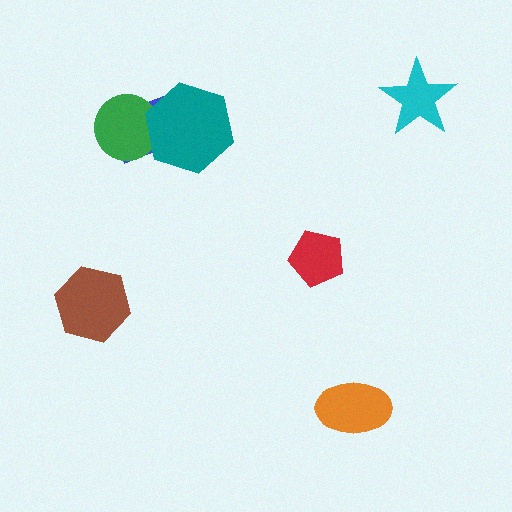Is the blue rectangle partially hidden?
Yes, it is partially covered by another shape.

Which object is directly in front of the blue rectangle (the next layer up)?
The green circle is directly in front of the blue rectangle.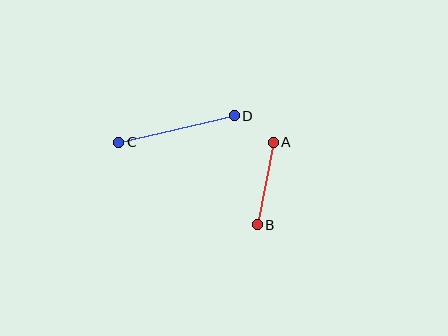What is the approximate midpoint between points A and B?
The midpoint is at approximately (265, 184) pixels.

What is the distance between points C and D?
The distance is approximately 118 pixels.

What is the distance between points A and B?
The distance is approximately 84 pixels.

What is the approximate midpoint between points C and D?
The midpoint is at approximately (177, 129) pixels.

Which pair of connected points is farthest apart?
Points C and D are farthest apart.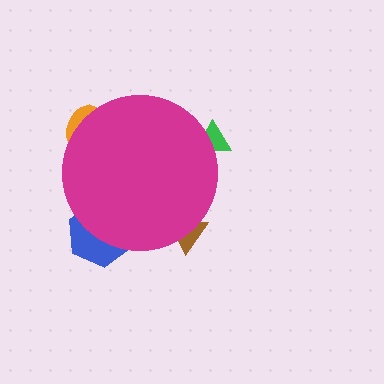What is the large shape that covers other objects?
A magenta circle.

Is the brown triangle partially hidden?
Yes, the brown triangle is partially hidden behind the magenta circle.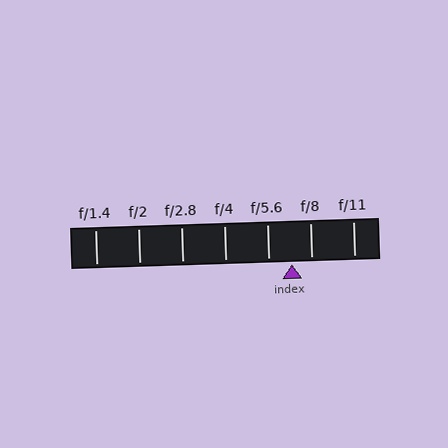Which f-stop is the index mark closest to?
The index mark is closest to f/8.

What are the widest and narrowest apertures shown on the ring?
The widest aperture shown is f/1.4 and the narrowest is f/11.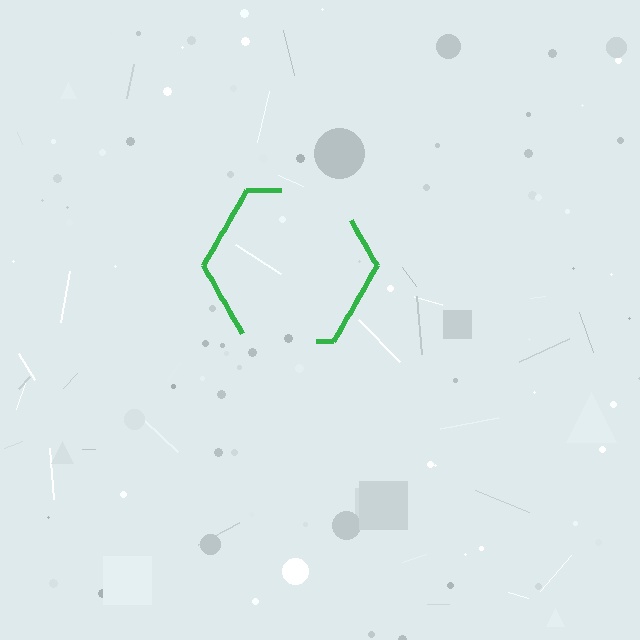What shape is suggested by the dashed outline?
The dashed outline suggests a hexagon.